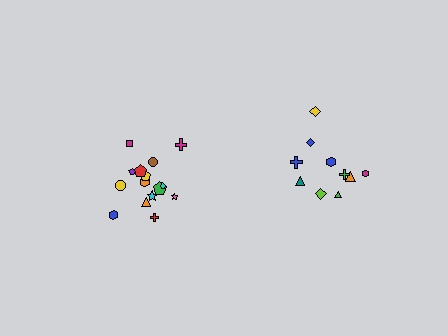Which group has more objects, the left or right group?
The left group.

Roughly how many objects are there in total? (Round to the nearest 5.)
Roughly 25 objects in total.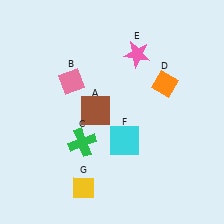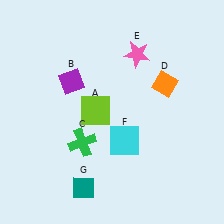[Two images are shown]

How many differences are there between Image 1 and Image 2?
There are 3 differences between the two images.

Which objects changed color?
A changed from brown to lime. B changed from pink to purple. G changed from yellow to teal.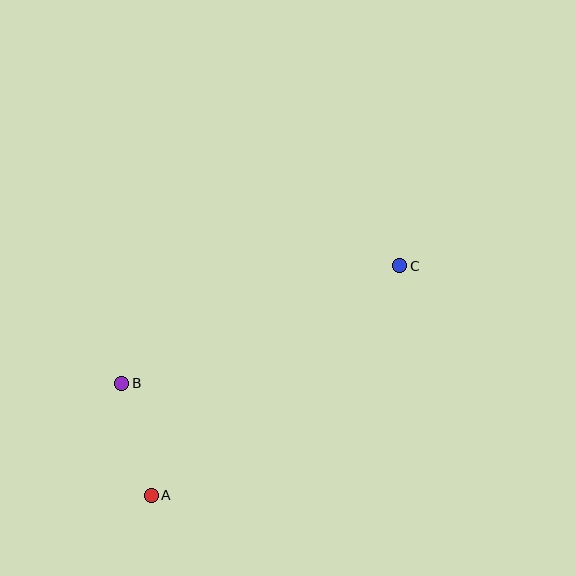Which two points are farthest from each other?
Points A and C are farthest from each other.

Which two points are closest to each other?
Points A and B are closest to each other.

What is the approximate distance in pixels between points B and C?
The distance between B and C is approximately 302 pixels.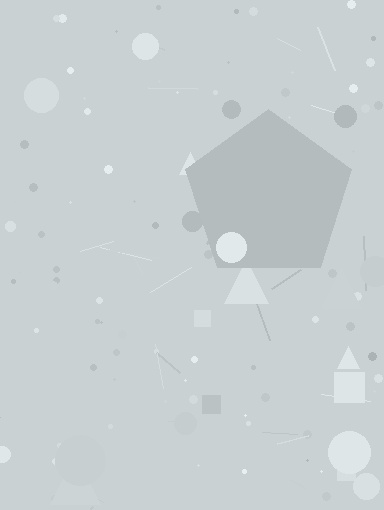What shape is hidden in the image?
A pentagon is hidden in the image.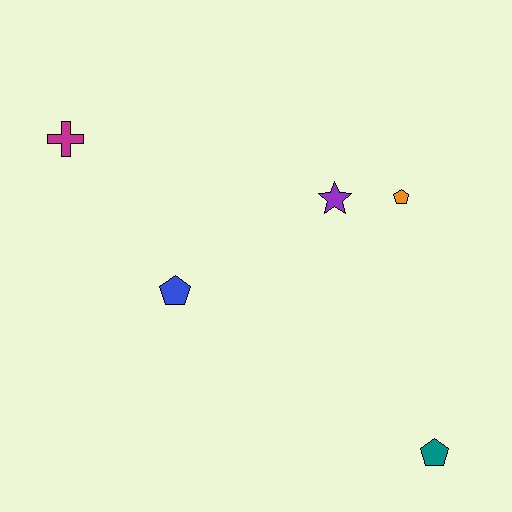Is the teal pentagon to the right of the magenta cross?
Yes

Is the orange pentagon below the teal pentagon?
No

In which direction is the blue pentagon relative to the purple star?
The blue pentagon is to the left of the purple star.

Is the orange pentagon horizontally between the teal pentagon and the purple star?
Yes